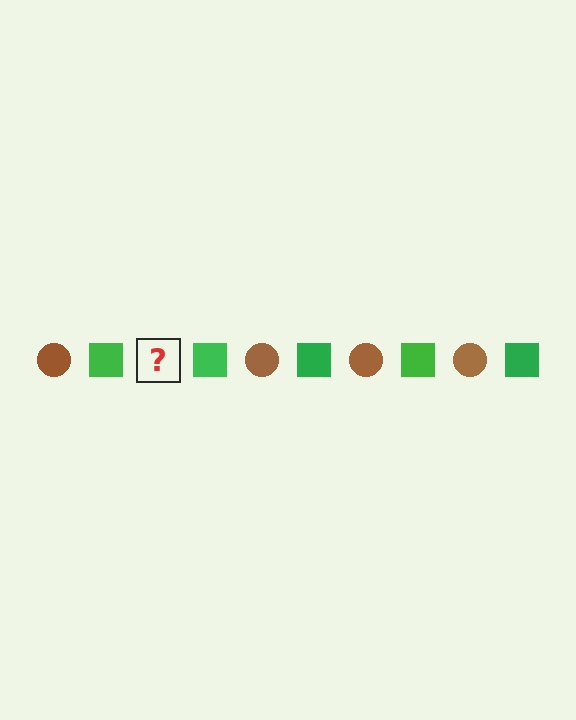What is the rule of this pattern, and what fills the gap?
The rule is that the pattern alternates between brown circle and green square. The gap should be filled with a brown circle.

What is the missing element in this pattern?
The missing element is a brown circle.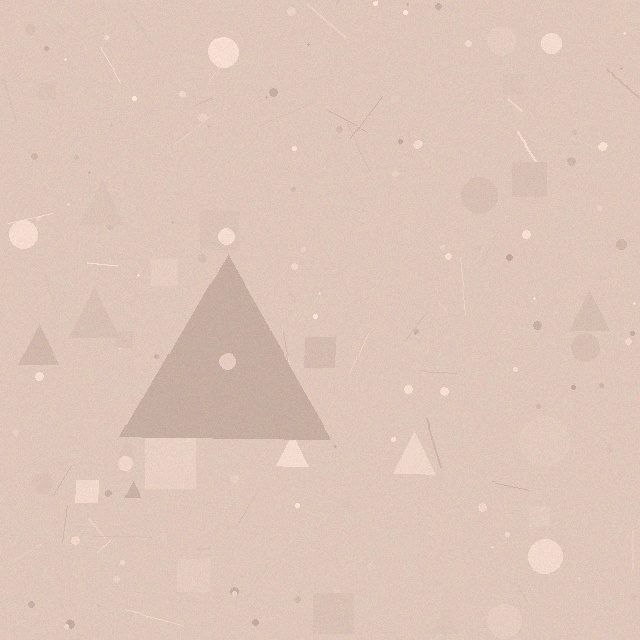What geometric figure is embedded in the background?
A triangle is embedded in the background.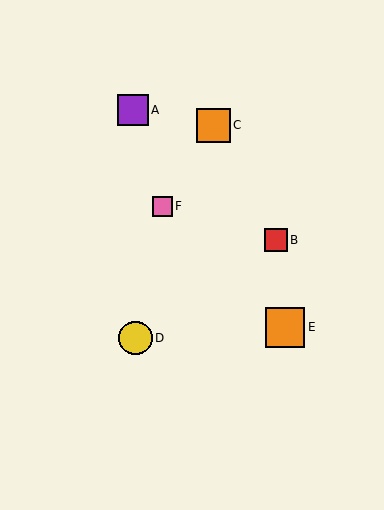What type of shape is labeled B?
Shape B is a red square.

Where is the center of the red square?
The center of the red square is at (276, 240).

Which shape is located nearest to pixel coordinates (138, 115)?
The purple square (labeled A) at (133, 110) is nearest to that location.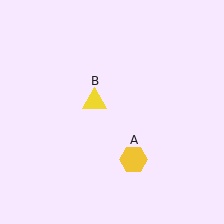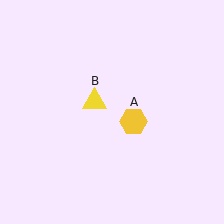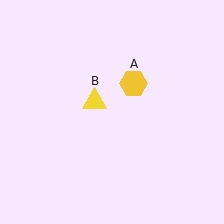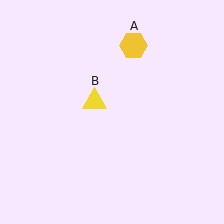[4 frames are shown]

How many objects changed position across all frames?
1 object changed position: yellow hexagon (object A).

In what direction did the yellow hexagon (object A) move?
The yellow hexagon (object A) moved up.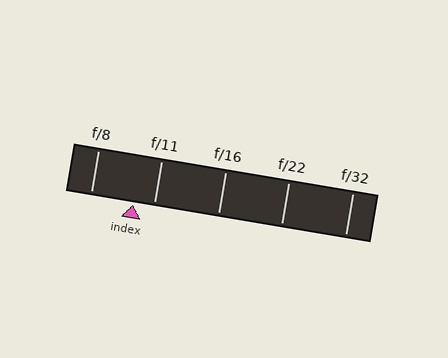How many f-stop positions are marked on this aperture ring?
There are 5 f-stop positions marked.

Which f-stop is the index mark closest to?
The index mark is closest to f/11.